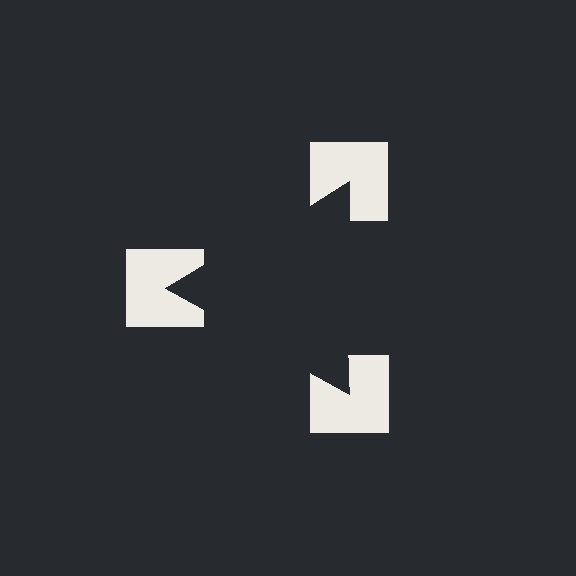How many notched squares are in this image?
There are 3 — one at each vertex of the illusory triangle.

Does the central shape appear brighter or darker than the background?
It typically appears slightly darker than the background, even though no actual brightness change is drawn.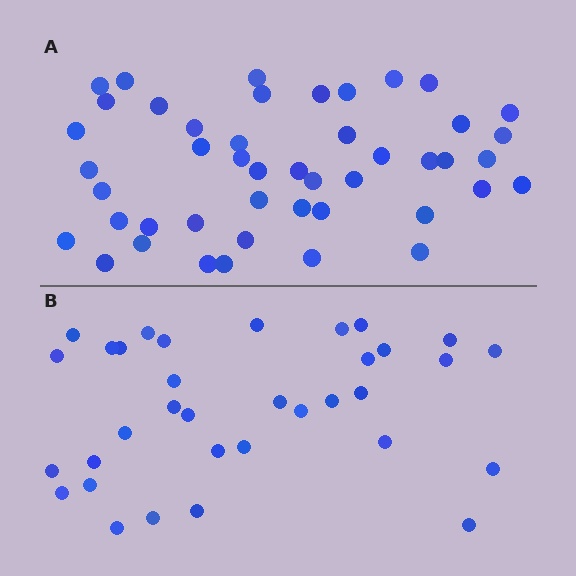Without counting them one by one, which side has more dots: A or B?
Region A (the top region) has more dots.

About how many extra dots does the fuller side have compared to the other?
Region A has roughly 12 or so more dots than region B.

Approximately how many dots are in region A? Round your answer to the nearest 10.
About 50 dots. (The exact count is 46, which rounds to 50.)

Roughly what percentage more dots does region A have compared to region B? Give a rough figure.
About 35% more.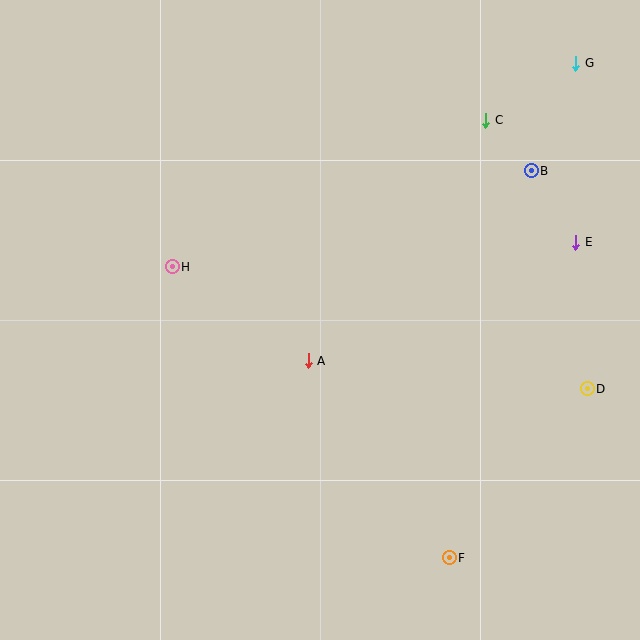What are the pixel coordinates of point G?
Point G is at (576, 63).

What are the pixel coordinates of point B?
Point B is at (531, 171).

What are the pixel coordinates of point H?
Point H is at (172, 267).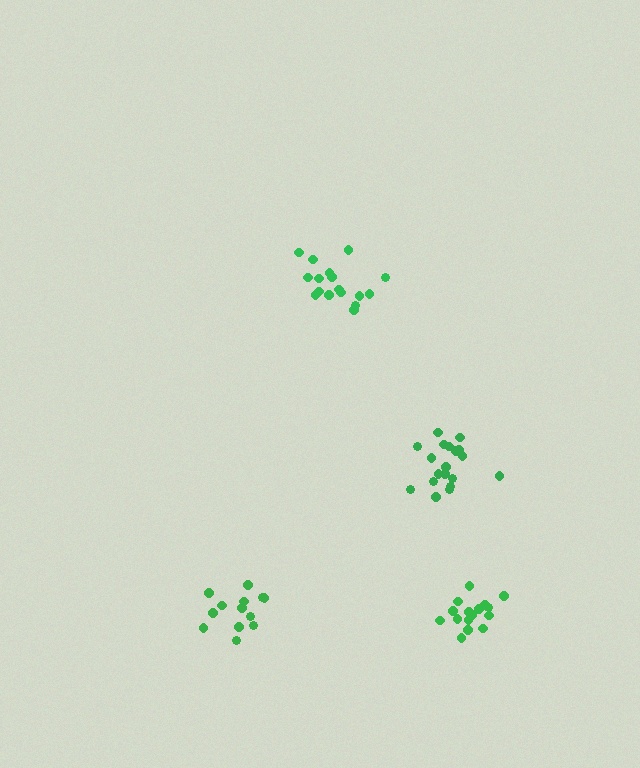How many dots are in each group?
Group 1: 17 dots, Group 2: 16 dots, Group 3: 19 dots, Group 4: 13 dots (65 total).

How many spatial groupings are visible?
There are 4 spatial groupings.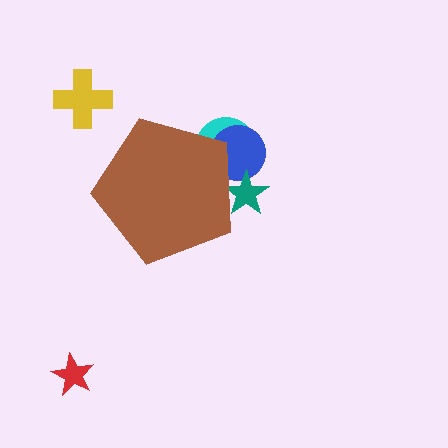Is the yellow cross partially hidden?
No, the yellow cross is fully visible.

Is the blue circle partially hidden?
Yes, the blue circle is partially hidden behind the brown pentagon.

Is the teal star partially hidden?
Yes, the teal star is partially hidden behind the brown pentagon.